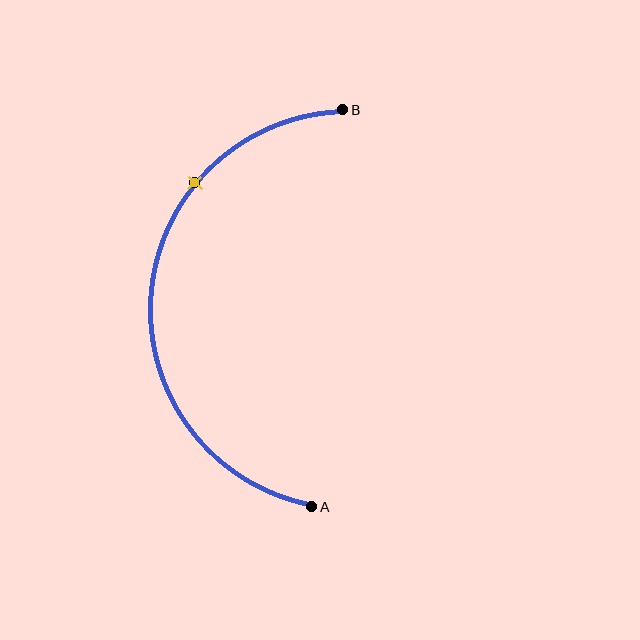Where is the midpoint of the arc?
The arc midpoint is the point on the curve farthest from the straight line joining A and B. It sits to the left of that line.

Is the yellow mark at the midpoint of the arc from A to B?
No. The yellow mark lies on the arc but is closer to endpoint B. The arc midpoint would be at the point on the curve equidistant along the arc from both A and B.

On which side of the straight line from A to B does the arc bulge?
The arc bulges to the left of the straight line connecting A and B.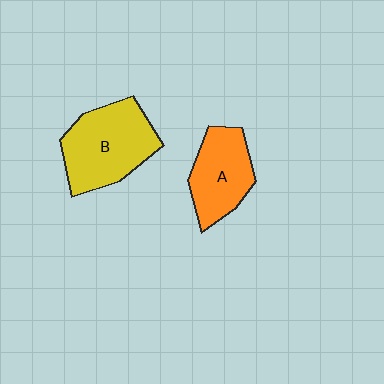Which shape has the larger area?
Shape B (yellow).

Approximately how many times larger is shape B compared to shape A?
Approximately 1.3 times.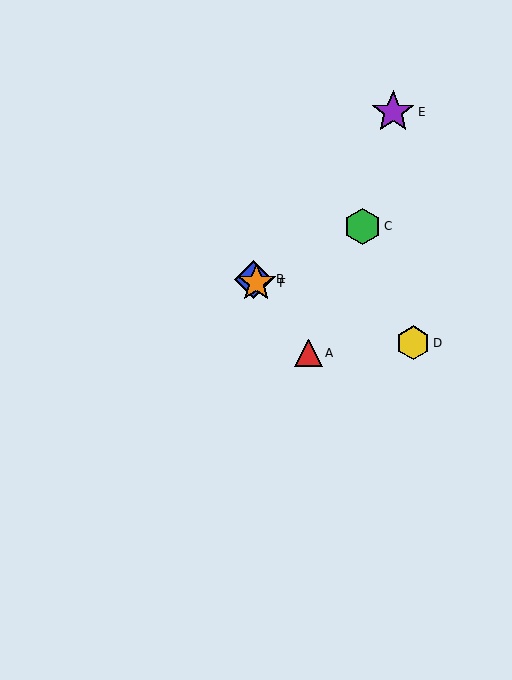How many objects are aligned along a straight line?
3 objects (A, B, F) are aligned along a straight line.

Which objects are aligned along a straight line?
Objects A, B, F are aligned along a straight line.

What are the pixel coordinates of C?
Object C is at (362, 226).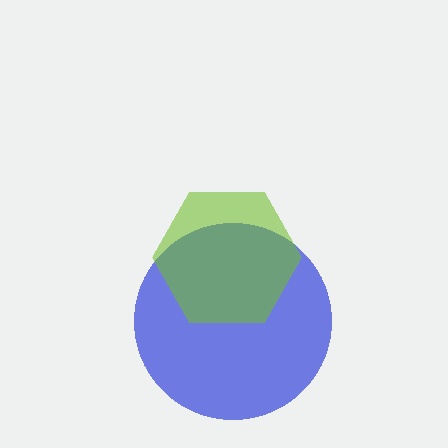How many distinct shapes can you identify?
There are 2 distinct shapes: a blue circle, a lime hexagon.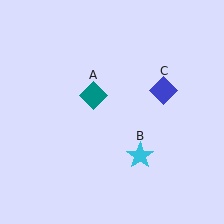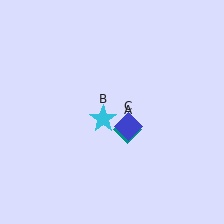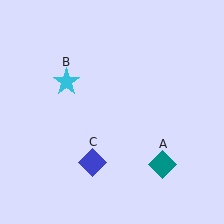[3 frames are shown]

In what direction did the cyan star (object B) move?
The cyan star (object B) moved up and to the left.